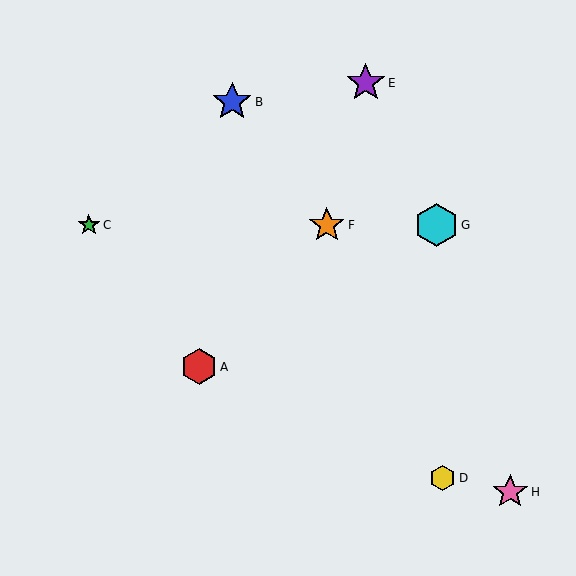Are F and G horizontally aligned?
Yes, both are at y≈225.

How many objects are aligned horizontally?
3 objects (C, F, G) are aligned horizontally.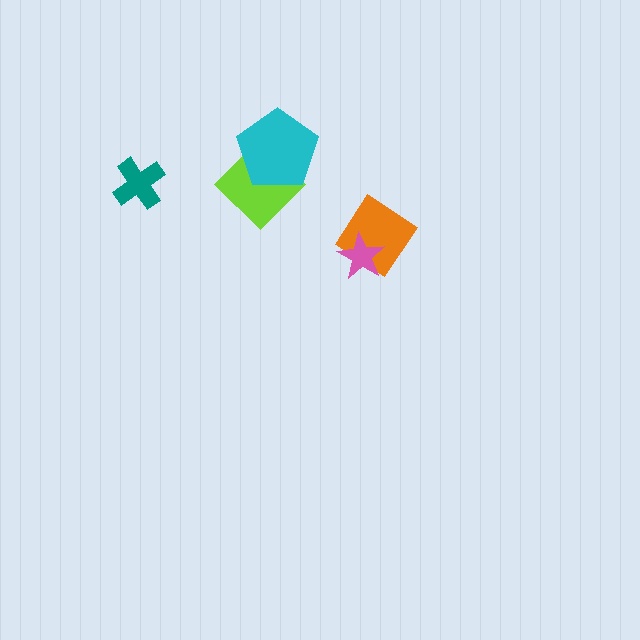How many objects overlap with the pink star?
1 object overlaps with the pink star.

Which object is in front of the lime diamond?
The cyan pentagon is in front of the lime diamond.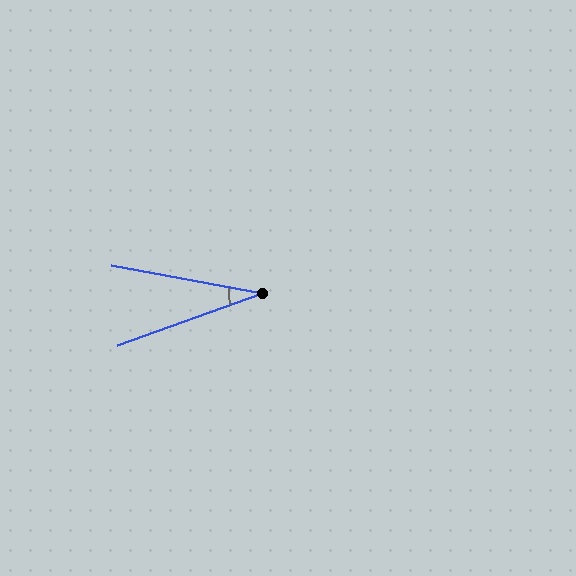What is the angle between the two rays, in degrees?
Approximately 31 degrees.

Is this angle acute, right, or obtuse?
It is acute.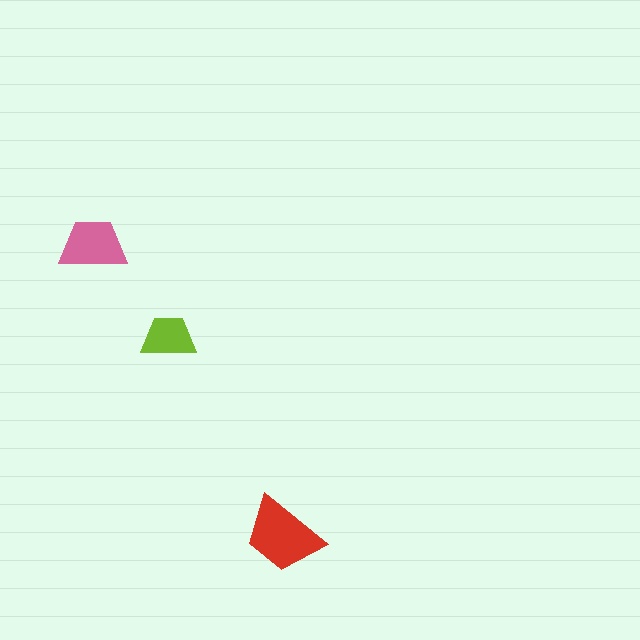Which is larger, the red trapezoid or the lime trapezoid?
The red one.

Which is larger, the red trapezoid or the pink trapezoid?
The red one.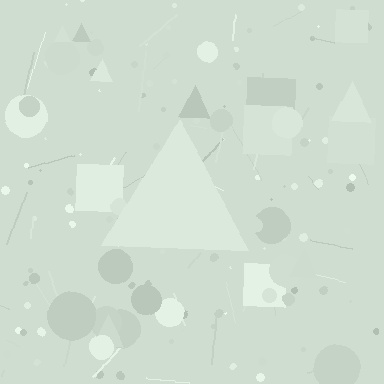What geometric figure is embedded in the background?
A triangle is embedded in the background.